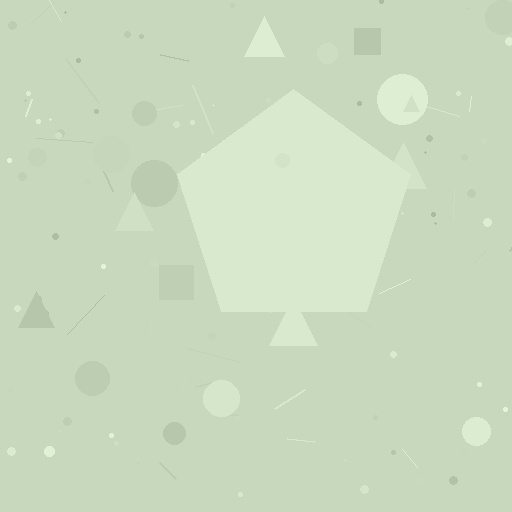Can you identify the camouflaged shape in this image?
The camouflaged shape is a pentagon.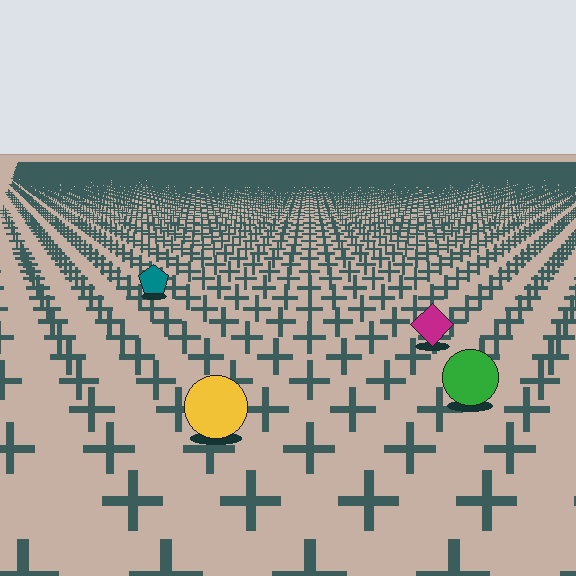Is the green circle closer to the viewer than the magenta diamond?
Yes. The green circle is closer — you can tell from the texture gradient: the ground texture is coarser near it.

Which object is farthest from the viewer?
The teal pentagon is farthest from the viewer. It appears smaller and the ground texture around it is denser.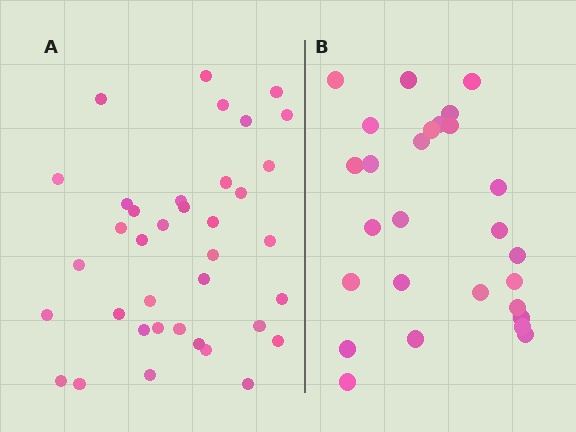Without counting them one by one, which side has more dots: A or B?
Region A (the left region) has more dots.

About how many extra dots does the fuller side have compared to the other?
Region A has roughly 10 or so more dots than region B.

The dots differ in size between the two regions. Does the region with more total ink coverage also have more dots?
No. Region B has more total ink coverage because its dots are larger, but region A actually contains more individual dots. Total area can be misleading — the number of items is what matters here.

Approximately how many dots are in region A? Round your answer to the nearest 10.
About 40 dots. (The exact count is 37, which rounds to 40.)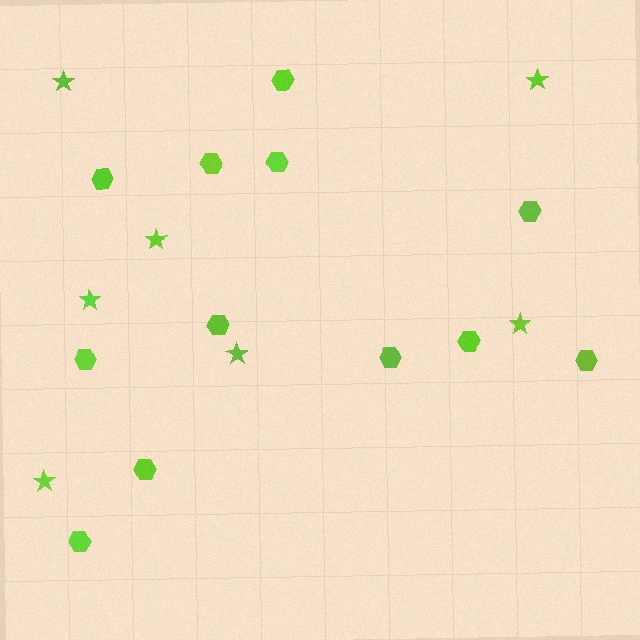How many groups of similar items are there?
There are 2 groups: one group of hexagons (12) and one group of stars (7).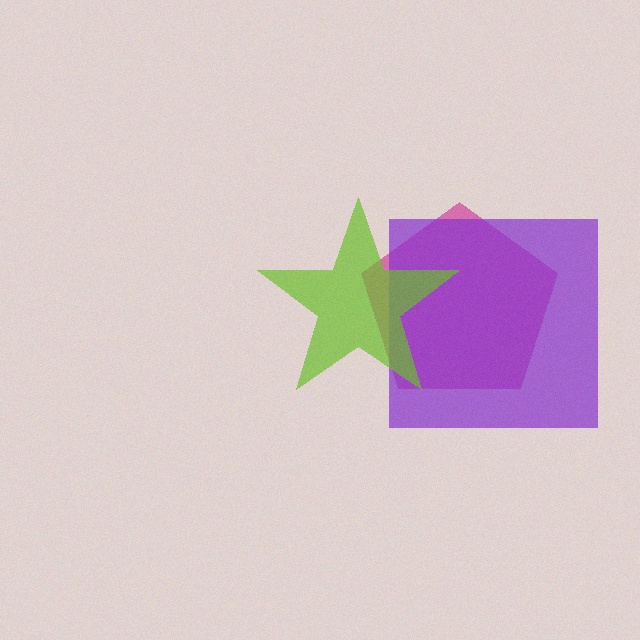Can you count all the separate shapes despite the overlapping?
Yes, there are 3 separate shapes.